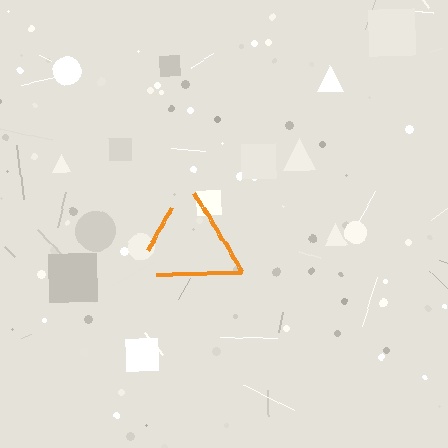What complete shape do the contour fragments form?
The contour fragments form a triangle.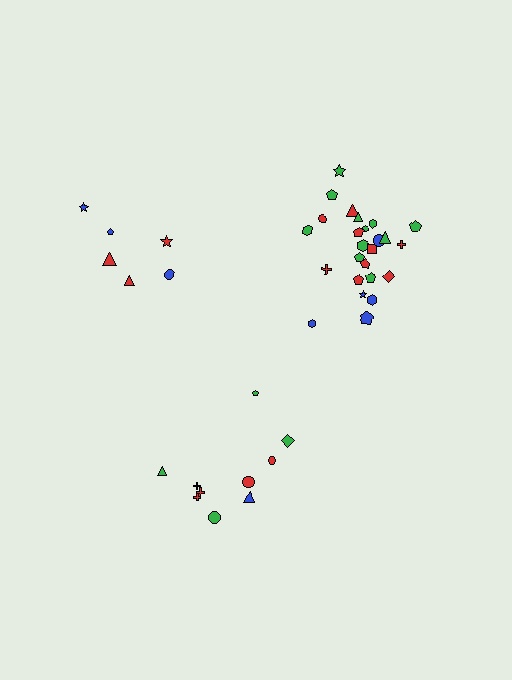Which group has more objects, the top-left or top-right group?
The top-right group.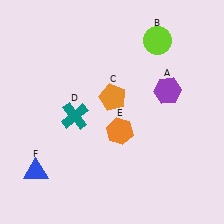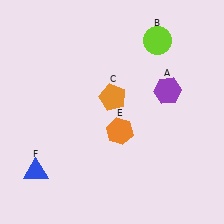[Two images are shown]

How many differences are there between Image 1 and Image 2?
There is 1 difference between the two images.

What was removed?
The teal cross (D) was removed in Image 2.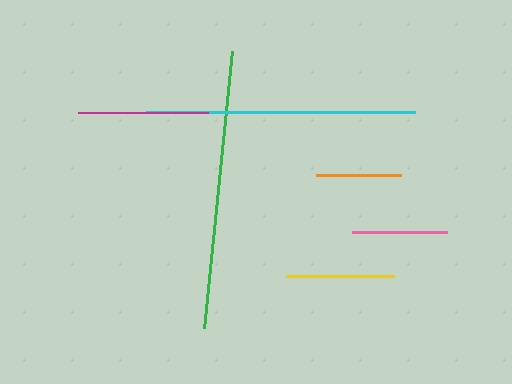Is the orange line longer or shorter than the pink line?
The pink line is longer than the orange line.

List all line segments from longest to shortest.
From longest to shortest: green, cyan, magenta, yellow, pink, orange.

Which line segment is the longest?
The green line is the longest at approximately 278 pixels.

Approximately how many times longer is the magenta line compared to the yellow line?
The magenta line is approximately 1.2 times the length of the yellow line.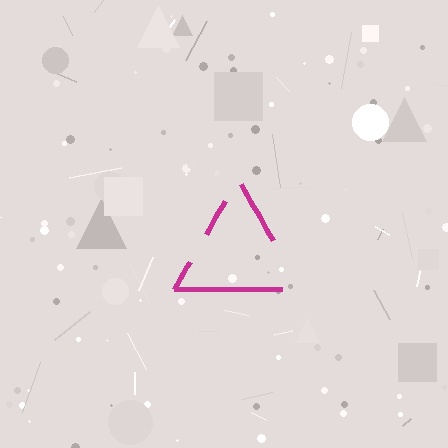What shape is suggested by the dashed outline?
The dashed outline suggests a triangle.